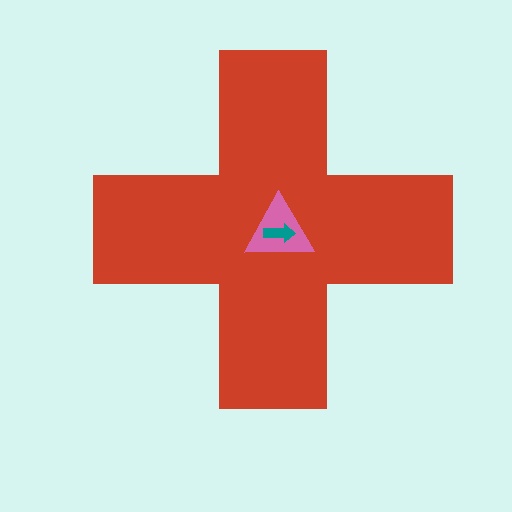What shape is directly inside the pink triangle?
The teal arrow.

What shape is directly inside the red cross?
The pink triangle.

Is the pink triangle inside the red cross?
Yes.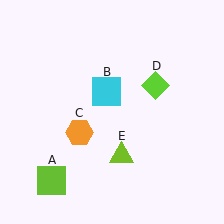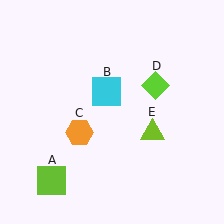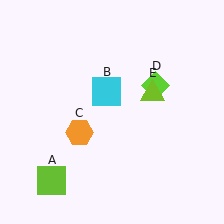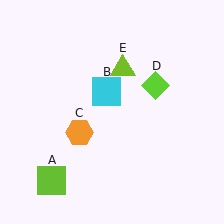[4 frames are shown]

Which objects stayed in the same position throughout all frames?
Lime square (object A) and cyan square (object B) and orange hexagon (object C) and lime diamond (object D) remained stationary.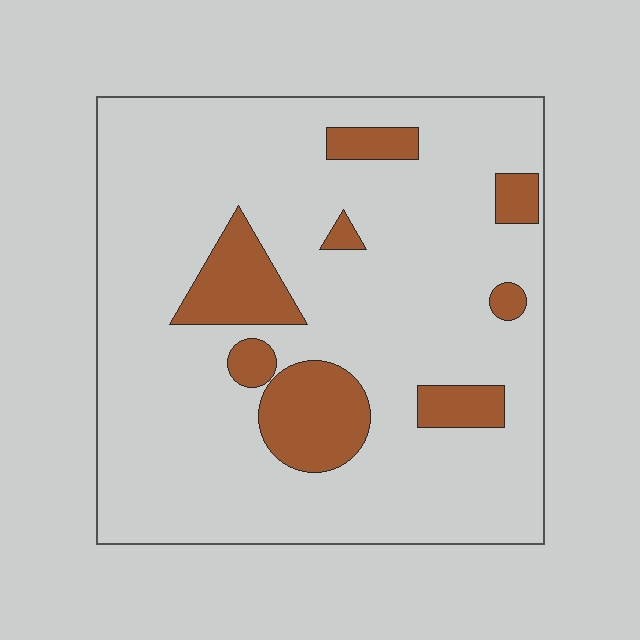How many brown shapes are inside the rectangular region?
8.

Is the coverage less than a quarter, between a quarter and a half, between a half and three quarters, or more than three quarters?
Less than a quarter.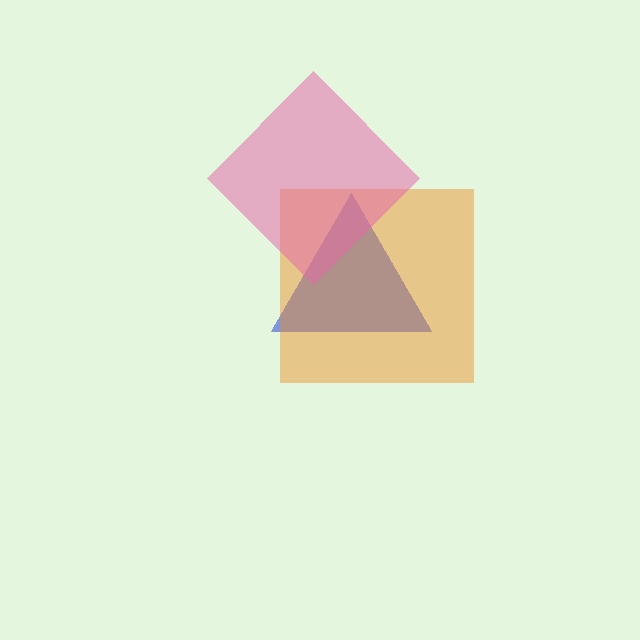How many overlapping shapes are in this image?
There are 3 overlapping shapes in the image.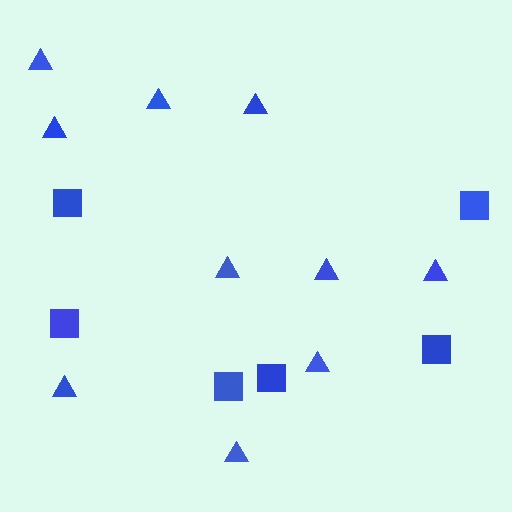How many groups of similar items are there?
There are 2 groups: one group of triangles (10) and one group of squares (6).